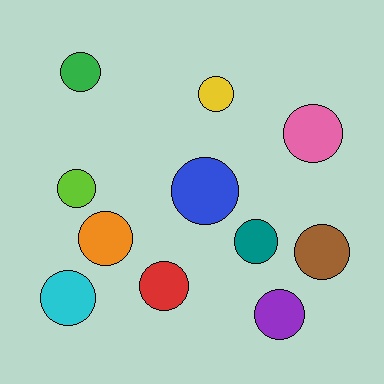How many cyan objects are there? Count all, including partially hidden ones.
There is 1 cyan object.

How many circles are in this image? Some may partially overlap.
There are 11 circles.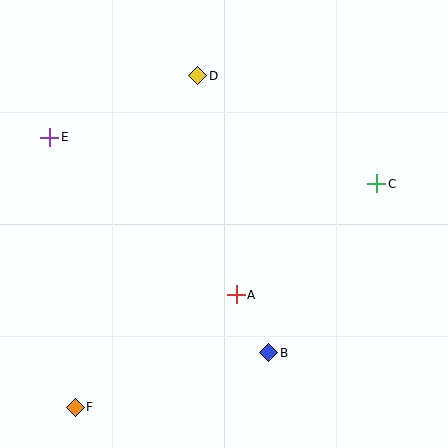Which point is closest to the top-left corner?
Point E is closest to the top-left corner.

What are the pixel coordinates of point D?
Point D is at (198, 76).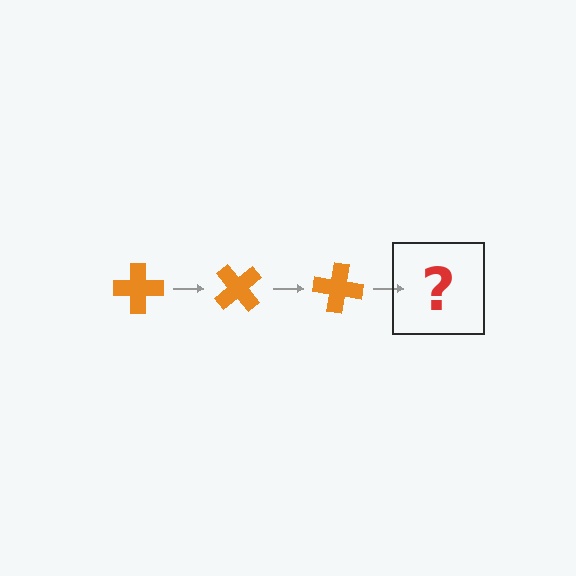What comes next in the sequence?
The next element should be an orange cross rotated 150 degrees.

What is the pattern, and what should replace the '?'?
The pattern is that the cross rotates 50 degrees each step. The '?' should be an orange cross rotated 150 degrees.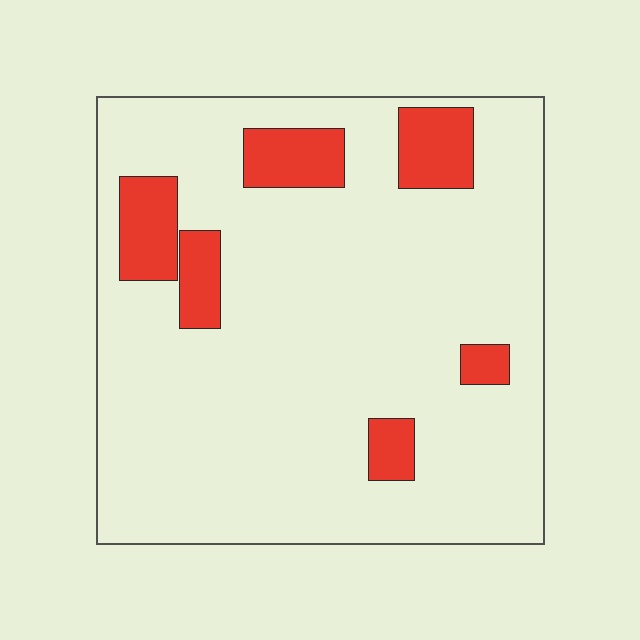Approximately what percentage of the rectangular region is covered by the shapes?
Approximately 15%.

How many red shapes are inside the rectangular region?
6.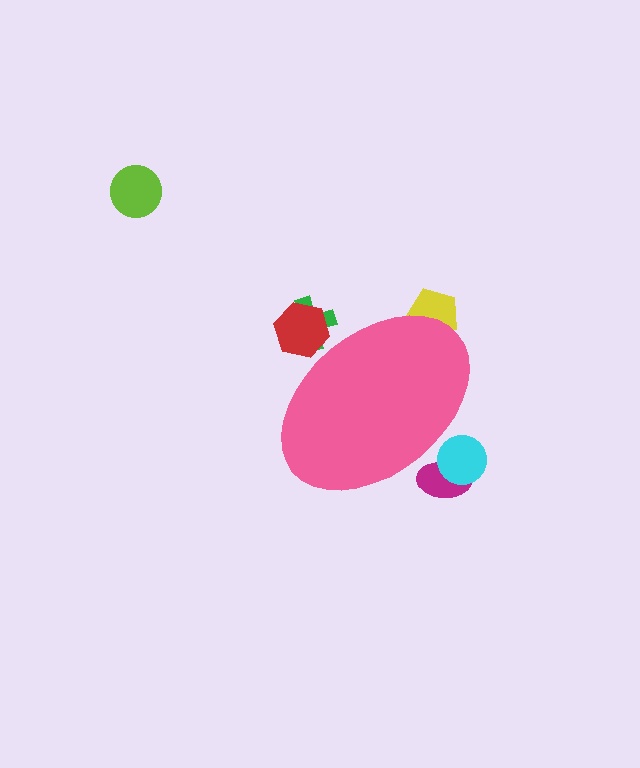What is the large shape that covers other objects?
A pink ellipse.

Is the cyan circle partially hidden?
Yes, the cyan circle is partially hidden behind the pink ellipse.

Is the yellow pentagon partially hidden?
Yes, the yellow pentagon is partially hidden behind the pink ellipse.